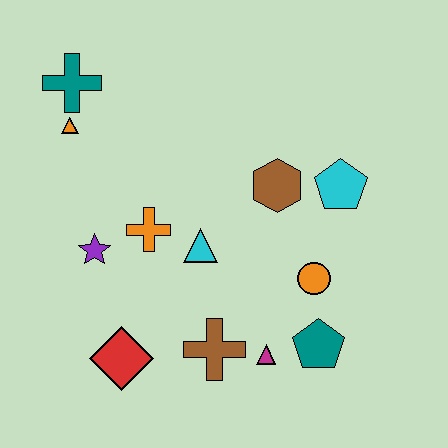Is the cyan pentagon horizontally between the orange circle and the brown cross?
No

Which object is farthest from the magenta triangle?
The teal cross is farthest from the magenta triangle.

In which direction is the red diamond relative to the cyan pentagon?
The red diamond is to the left of the cyan pentagon.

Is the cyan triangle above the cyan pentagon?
No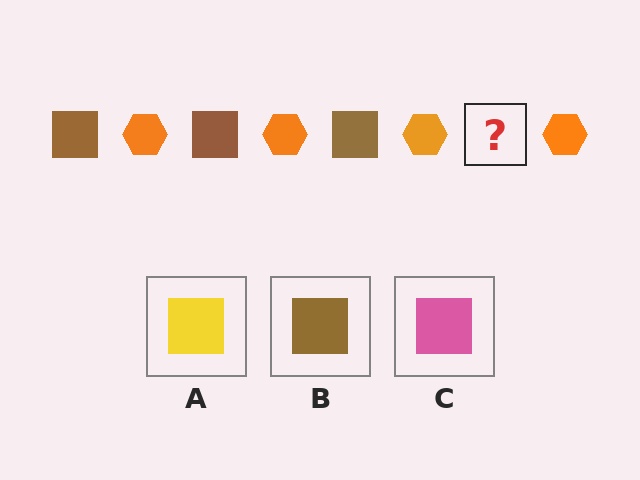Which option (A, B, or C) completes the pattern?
B.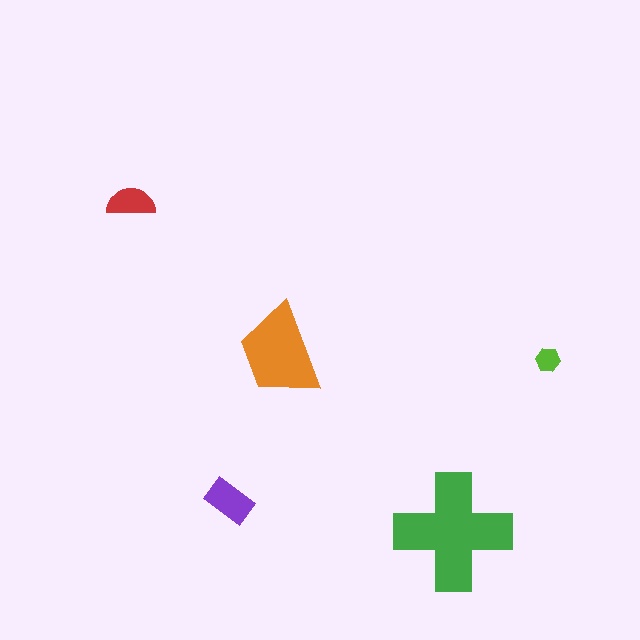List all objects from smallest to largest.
The lime hexagon, the red semicircle, the purple rectangle, the orange trapezoid, the green cross.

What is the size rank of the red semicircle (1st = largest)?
4th.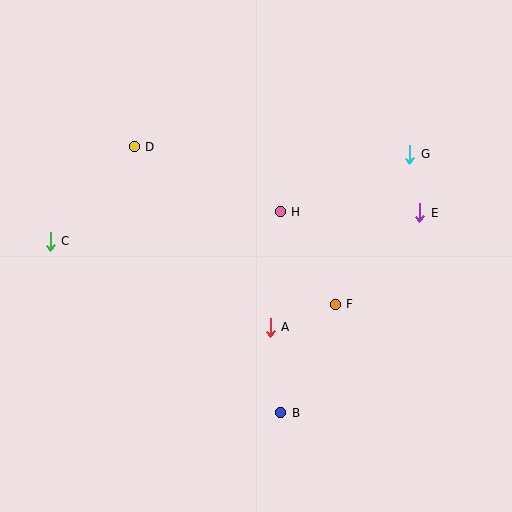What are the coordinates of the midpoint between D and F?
The midpoint between D and F is at (235, 226).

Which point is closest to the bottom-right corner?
Point B is closest to the bottom-right corner.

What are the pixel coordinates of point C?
Point C is at (50, 241).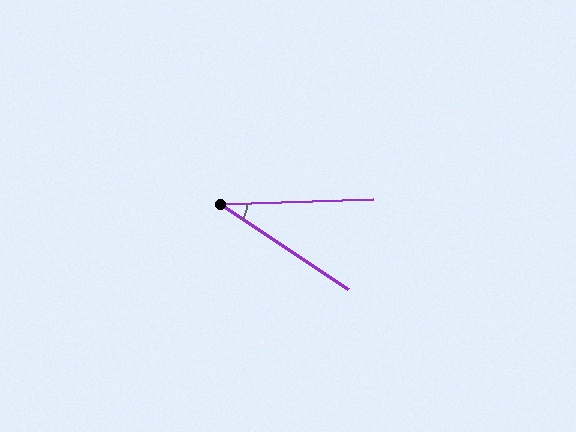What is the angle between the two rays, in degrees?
Approximately 36 degrees.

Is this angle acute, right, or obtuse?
It is acute.